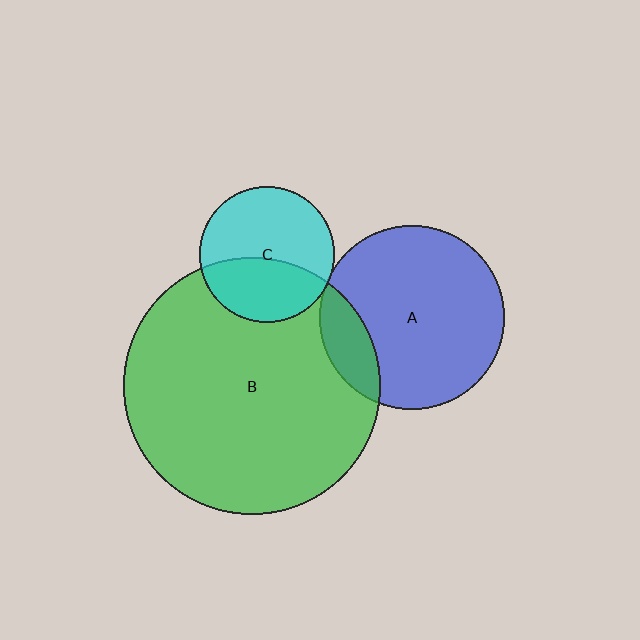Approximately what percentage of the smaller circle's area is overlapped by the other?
Approximately 15%.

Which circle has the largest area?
Circle B (green).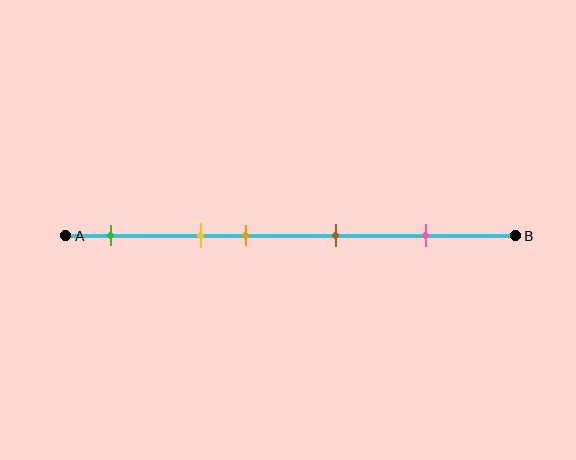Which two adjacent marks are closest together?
The yellow and orange marks are the closest adjacent pair.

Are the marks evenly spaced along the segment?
No, the marks are not evenly spaced.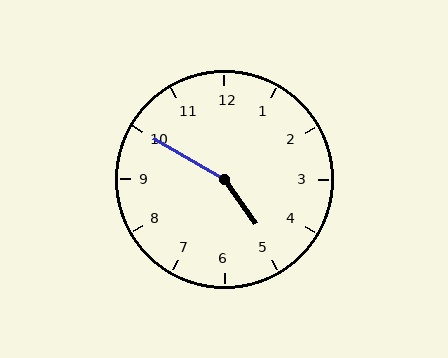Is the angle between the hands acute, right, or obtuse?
It is obtuse.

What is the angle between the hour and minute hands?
Approximately 155 degrees.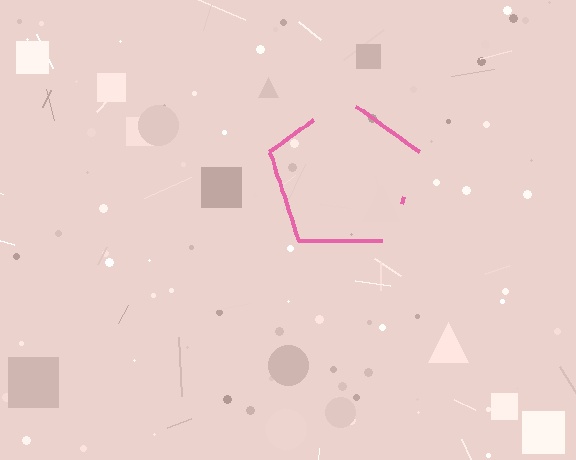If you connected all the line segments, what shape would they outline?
They would outline a pentagon.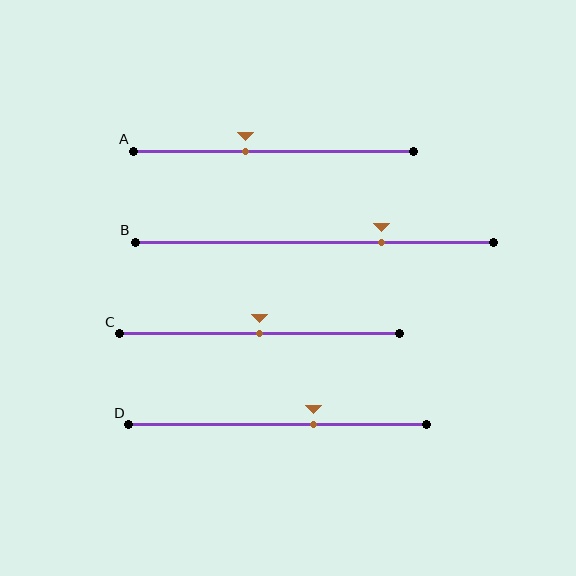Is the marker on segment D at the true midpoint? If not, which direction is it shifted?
No, the marker on segment D is shifted to the right by about 12% of the segment length.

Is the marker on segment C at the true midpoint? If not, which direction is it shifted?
Yes, the marker on segment C is at the true midpoint.